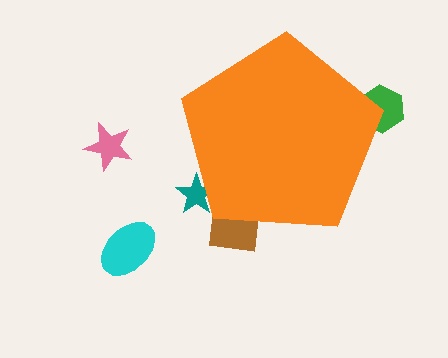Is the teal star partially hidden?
Yes, the teal star is partially hidden behind the orange pentagon.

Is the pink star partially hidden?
No, the pink star is fully visible.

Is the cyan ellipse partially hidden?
No, the cyan ellipse is fully visible.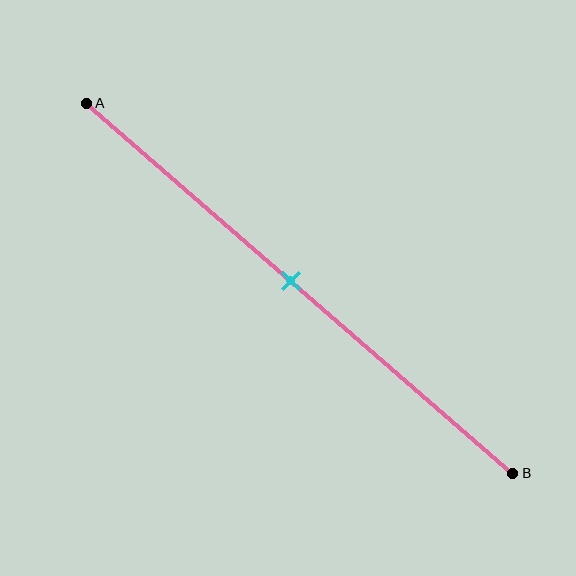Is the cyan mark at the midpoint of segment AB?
Yes, the mark is approximately at the midpoint.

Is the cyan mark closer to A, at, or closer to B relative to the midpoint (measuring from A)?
The cyan mark is approximately at the midpoint of segment AB.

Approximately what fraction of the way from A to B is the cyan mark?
The cyan mark is approximately 50% of the way from A to B.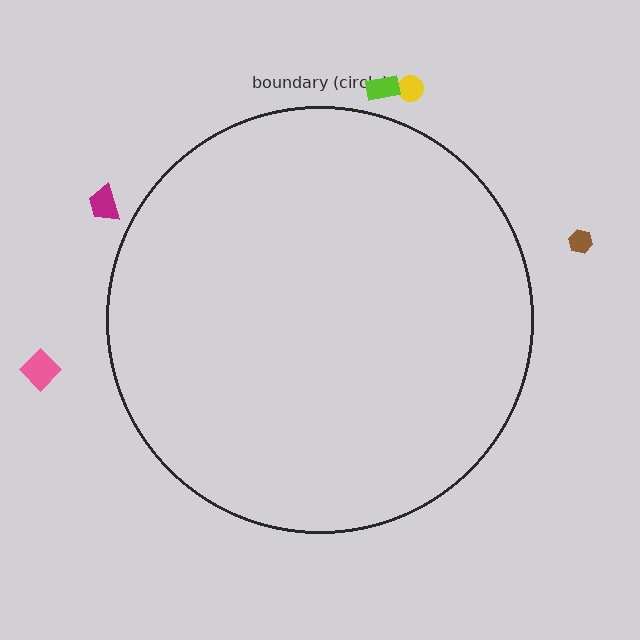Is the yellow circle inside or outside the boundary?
Outside.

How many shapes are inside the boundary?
0 inside, 5 outside.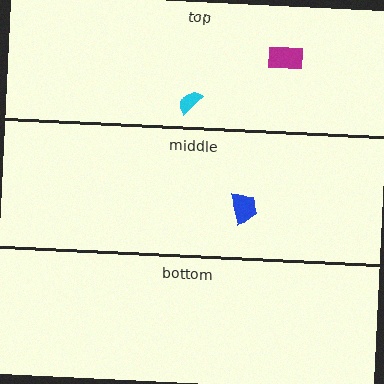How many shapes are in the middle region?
1.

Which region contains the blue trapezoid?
The middle region.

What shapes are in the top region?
The magenta rectangle, the cyan semicircle.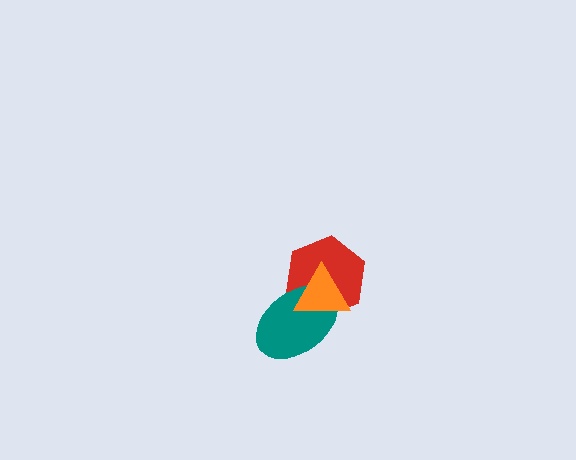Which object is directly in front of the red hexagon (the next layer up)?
The teal ellipse is directly in front of the red hexagon.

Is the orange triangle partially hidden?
No, no other shape covers it.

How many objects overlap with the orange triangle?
2 objects overlap with the orange triangle.